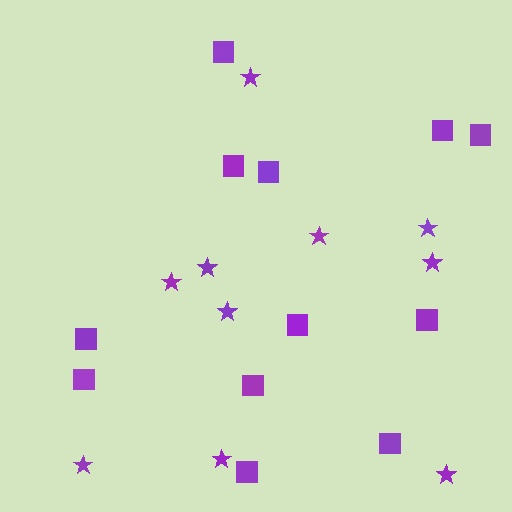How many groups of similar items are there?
There are 2 groups: one group of squares (12) and one group of stars (10).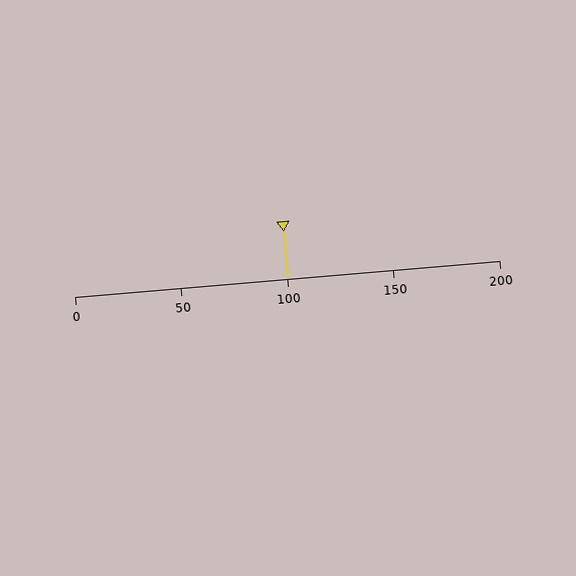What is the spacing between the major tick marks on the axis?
The major ticks are spaced 50 apart.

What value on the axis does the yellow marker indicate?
The marker indicates approximately 100.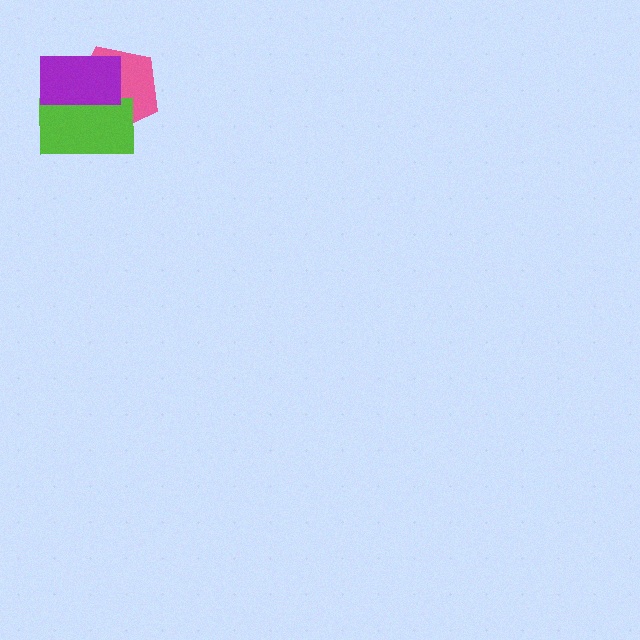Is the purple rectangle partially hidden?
No, no other shape covers it.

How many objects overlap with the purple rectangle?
2 objects overlap with the purple rectangle.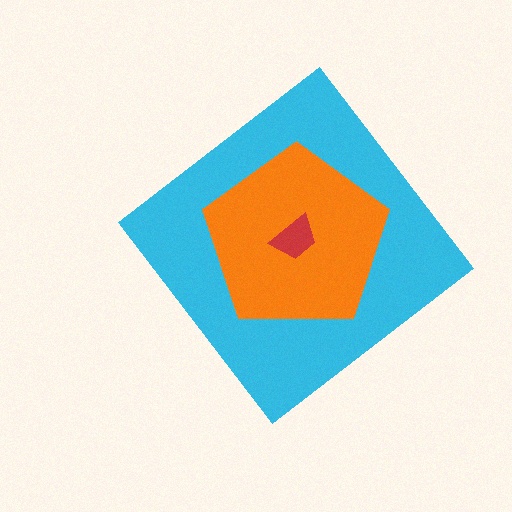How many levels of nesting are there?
3.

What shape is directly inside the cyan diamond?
The orange pentagon.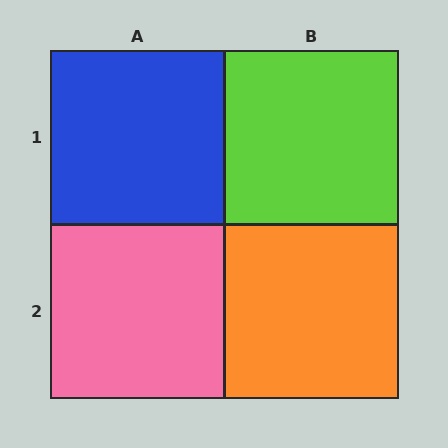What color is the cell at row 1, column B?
Lime.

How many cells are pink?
1 cell is pink.